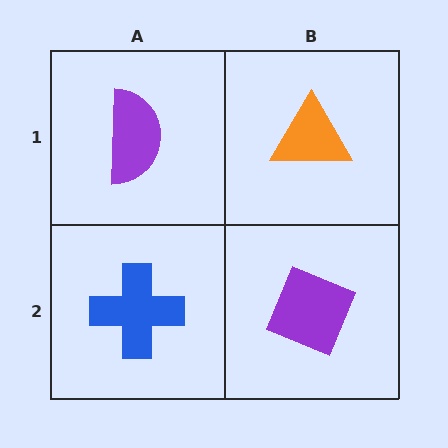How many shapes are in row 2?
2 shapes.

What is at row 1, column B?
An orange triangle.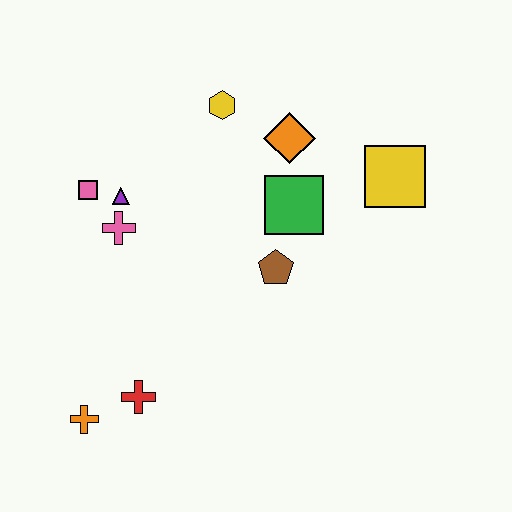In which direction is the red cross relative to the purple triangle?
The red cross is below the purple triangle.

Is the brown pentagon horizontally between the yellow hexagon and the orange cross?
No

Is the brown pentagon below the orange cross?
No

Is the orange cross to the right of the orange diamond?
No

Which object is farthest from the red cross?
The yellow square is farthest from the red cross.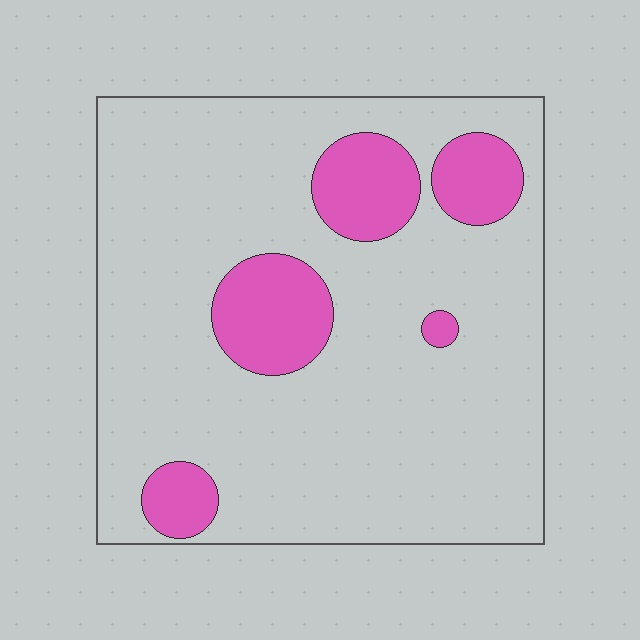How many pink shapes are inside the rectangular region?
5.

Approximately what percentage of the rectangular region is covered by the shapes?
Approximately 15%.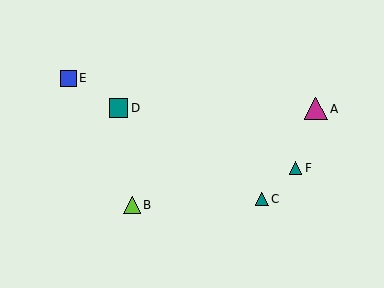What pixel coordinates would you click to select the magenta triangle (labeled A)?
Click at (316, 109) to select the magenta triangle A.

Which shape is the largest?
The magenta triangle (labeled A) is the largest.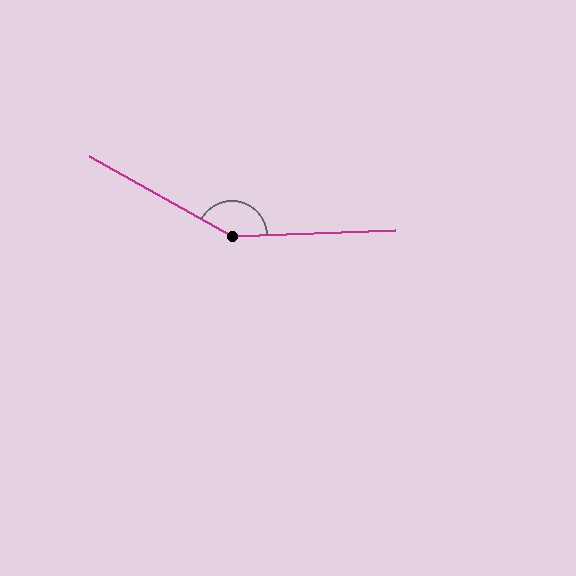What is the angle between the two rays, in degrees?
Approximately 149 degrees.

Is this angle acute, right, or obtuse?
It is obtuse.